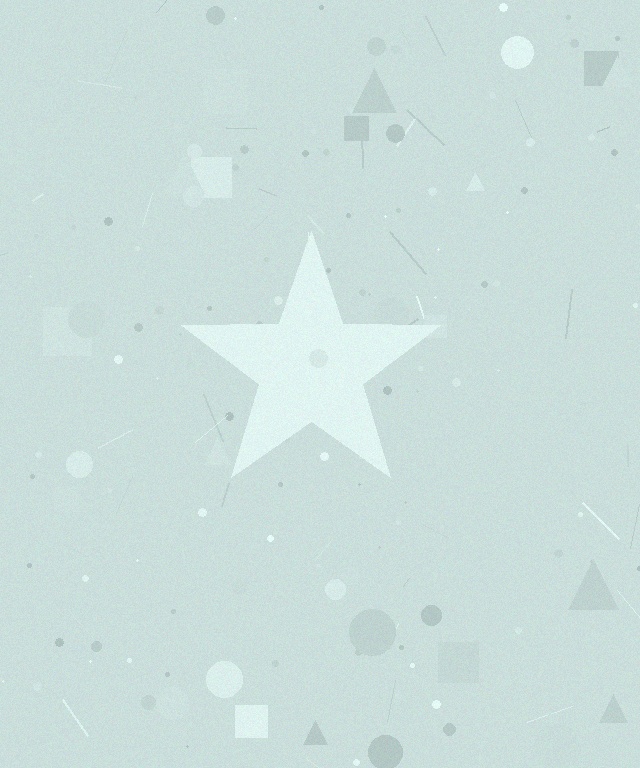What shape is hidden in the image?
A star is hidden in the image.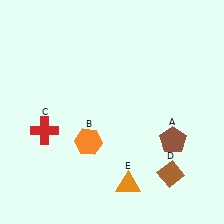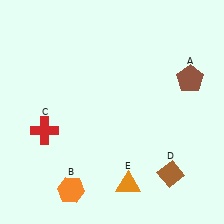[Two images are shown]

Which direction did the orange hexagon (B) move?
The orange hexagon (B) moved down.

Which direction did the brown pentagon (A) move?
The brown pentagon (A) moved up.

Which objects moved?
The objects that moved are: the brown pentagon (A), the orange hexagon (B).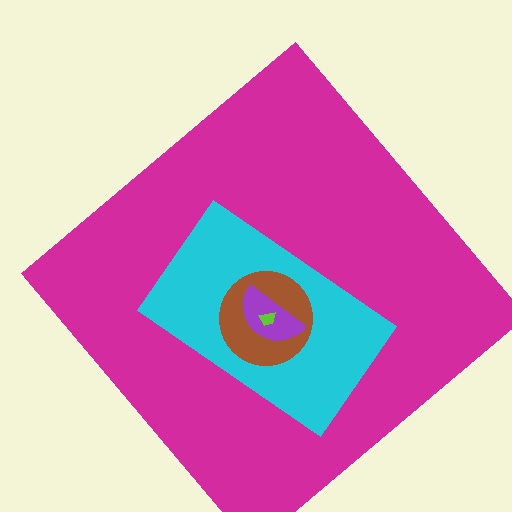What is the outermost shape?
The magenta diamond.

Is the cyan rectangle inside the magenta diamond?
Yes.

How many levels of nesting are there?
5.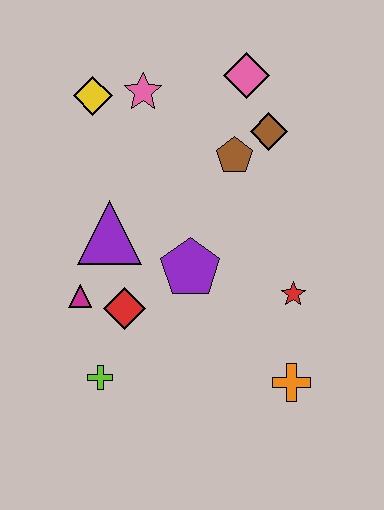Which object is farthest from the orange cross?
The yellow diamond is farthest from the orange cross.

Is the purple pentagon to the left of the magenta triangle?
No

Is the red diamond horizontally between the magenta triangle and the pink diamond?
Yes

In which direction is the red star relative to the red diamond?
The red star is to the right of the red diamond.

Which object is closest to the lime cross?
The red diamond is closest to the lime cross.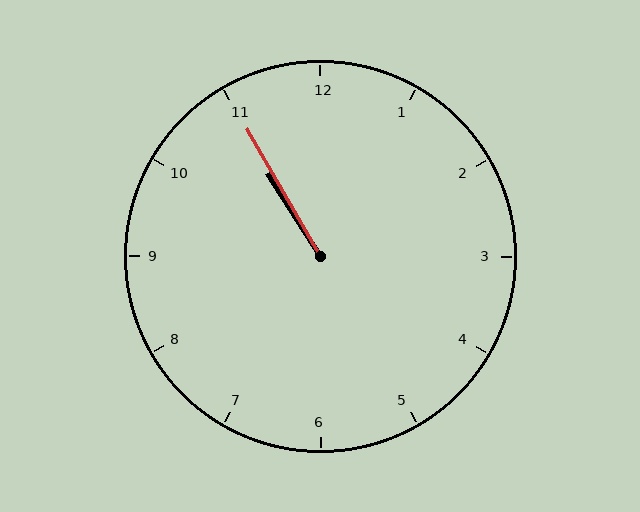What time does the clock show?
10:55.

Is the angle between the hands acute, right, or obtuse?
It is acute.